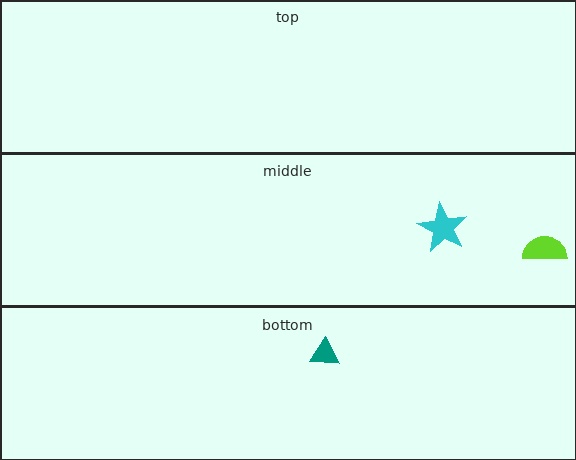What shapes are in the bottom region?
The teal triangle.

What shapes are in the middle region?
The lime semicircle, the cyan star.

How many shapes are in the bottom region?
1.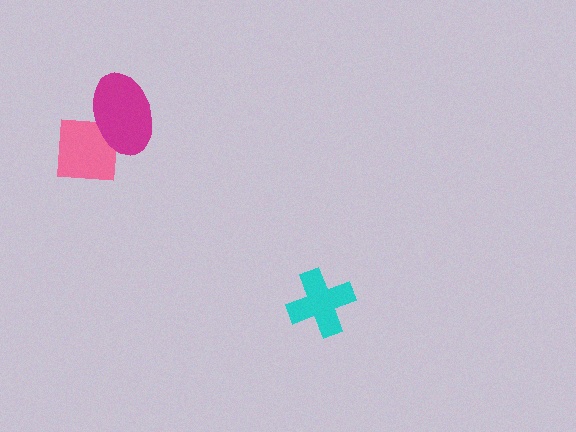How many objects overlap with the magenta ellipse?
1 object overlaps with the magenta ellipse.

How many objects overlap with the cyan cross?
0 objects overlap with the cyan cross.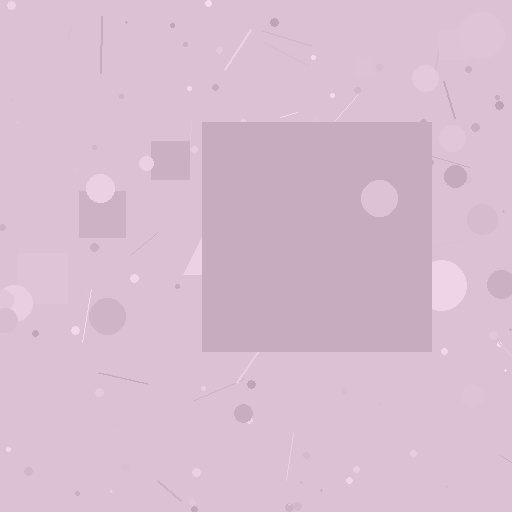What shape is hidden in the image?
A square is hidden in the image.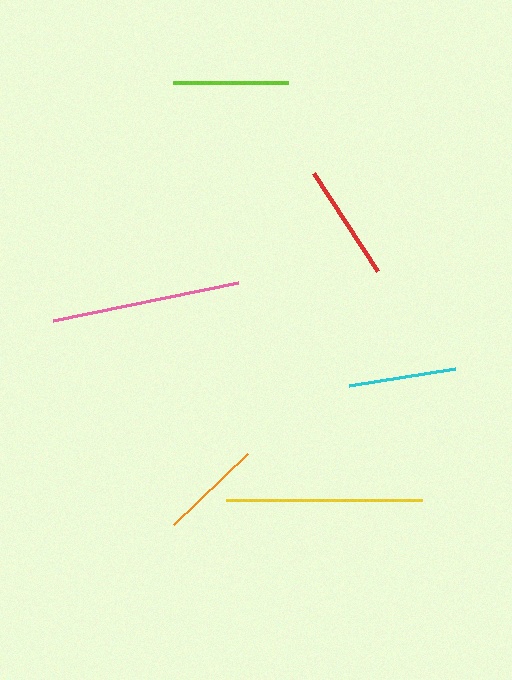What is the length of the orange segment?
The orange segment is approximately 103 pixels long.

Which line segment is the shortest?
The orange line is the shortest at approximately 103 pixels.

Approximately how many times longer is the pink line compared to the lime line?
The pink line is approximately 1.6 times the length of the lime line.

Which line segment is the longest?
The yellow line is the longest at approximately 196 pixels.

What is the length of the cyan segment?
The cyan segment is approximately 108 pixels long.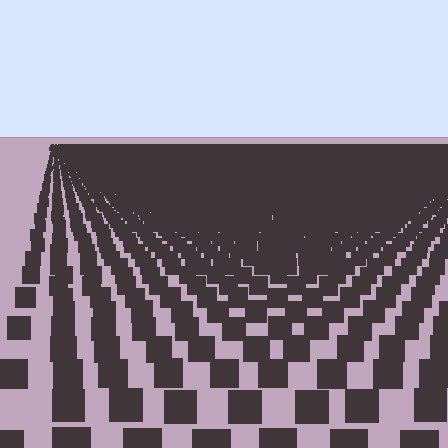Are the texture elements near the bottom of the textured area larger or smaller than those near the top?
Larger. Near the bottom, elements are closer to the viewer and appear at a bigger on-screen size.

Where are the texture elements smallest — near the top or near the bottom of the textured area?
Near the top.